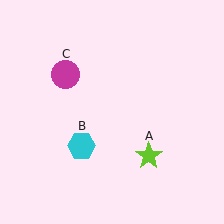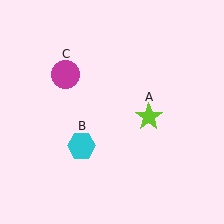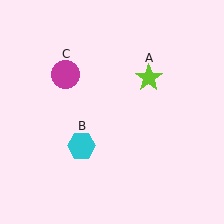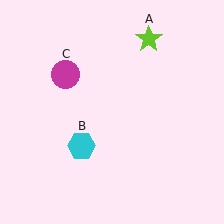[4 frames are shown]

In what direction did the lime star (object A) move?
The lime star (object A) moved up.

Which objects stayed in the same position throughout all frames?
Cyan hexagon (object B) and magenta circle (object C) remained stationary.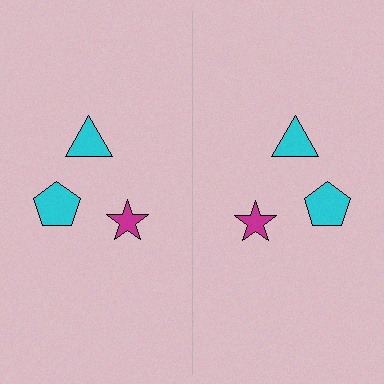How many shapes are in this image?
There are 6 shapes in this image.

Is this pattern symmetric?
Yes, this pattern has bilateral (reflection) symmetry.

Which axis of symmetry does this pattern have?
The pattern has a vertical axis of symmetry running through the center of the image.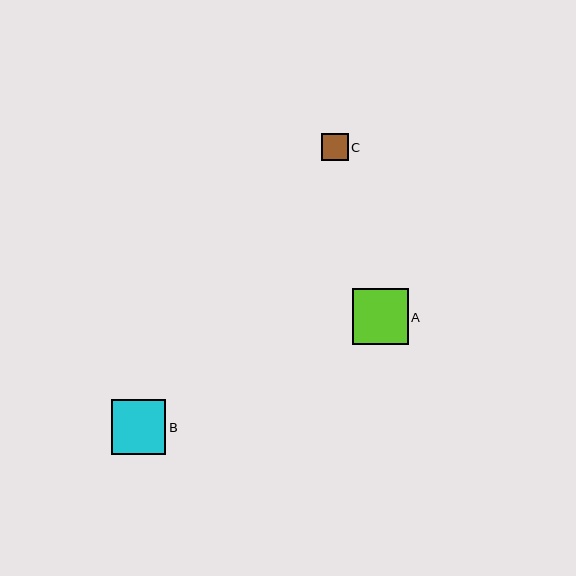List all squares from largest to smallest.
From largest to smallest: A, B, C.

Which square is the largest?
Square A is the largest with a size of approximately 56 pixels.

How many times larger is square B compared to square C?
Square B is approximately 2.0 times the size of square C.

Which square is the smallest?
Square C is the smallest with a size of approximately 27 pixels.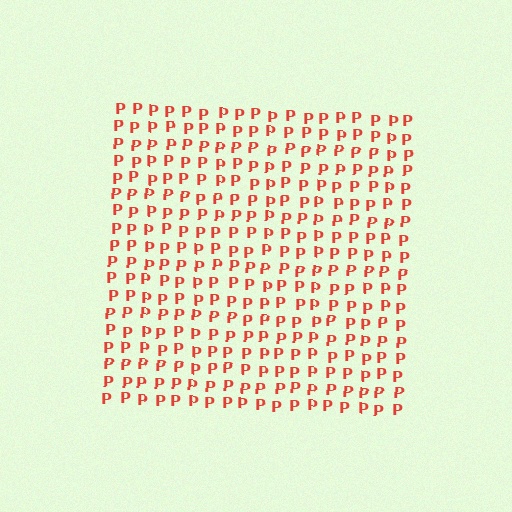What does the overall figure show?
The overall figure shows a square.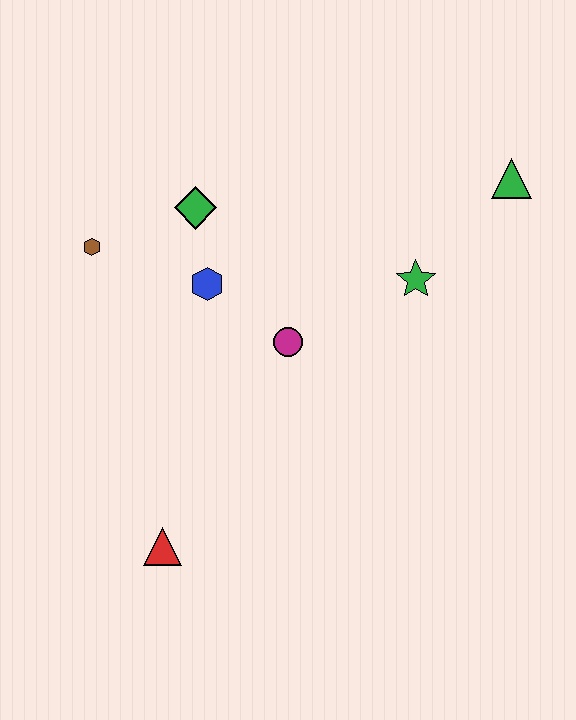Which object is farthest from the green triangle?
The red triangle is farthest from the green triangle.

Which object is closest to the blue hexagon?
The green diamond is closest to the blue hexagon.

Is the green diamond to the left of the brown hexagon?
No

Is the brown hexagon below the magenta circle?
No